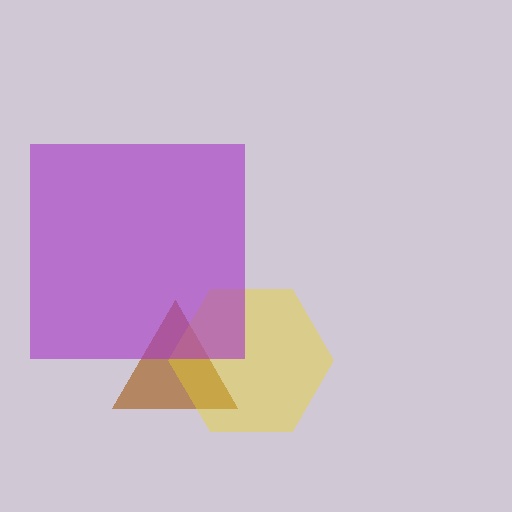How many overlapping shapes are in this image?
There are 3 overlapping shapes in the image.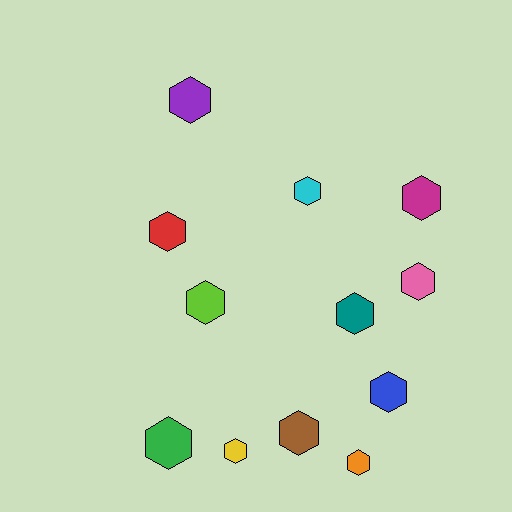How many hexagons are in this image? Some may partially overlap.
There are 12 hexagons.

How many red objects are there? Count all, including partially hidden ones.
There is 1 red object.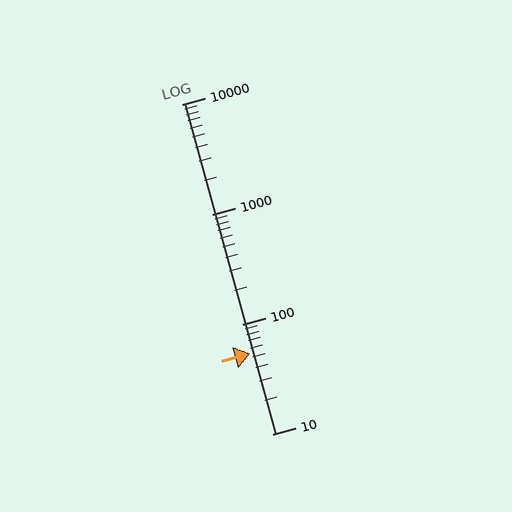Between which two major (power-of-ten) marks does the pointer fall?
The pointer is between 10 and 100.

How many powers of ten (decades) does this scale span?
The scale spans 3 decades, from 10 to 10000.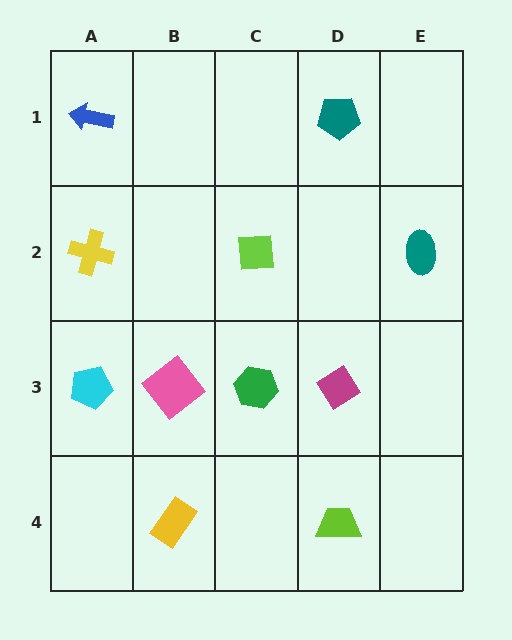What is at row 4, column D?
A lime trapezoid.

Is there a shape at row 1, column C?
No, that cell is empty.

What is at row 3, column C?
A green hexagon.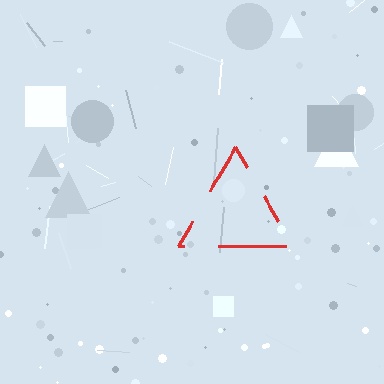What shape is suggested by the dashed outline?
The dashed outline suggests a triangle.